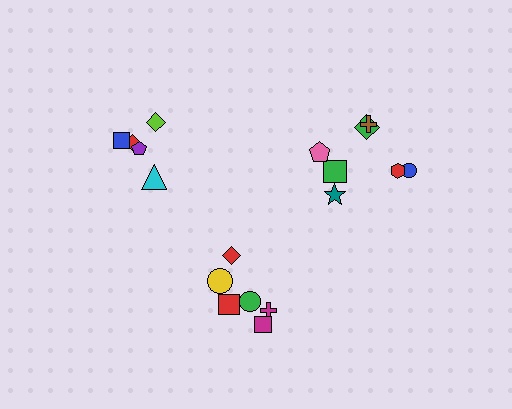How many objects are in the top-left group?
There are 5 objects.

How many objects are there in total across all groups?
There are 18 objects.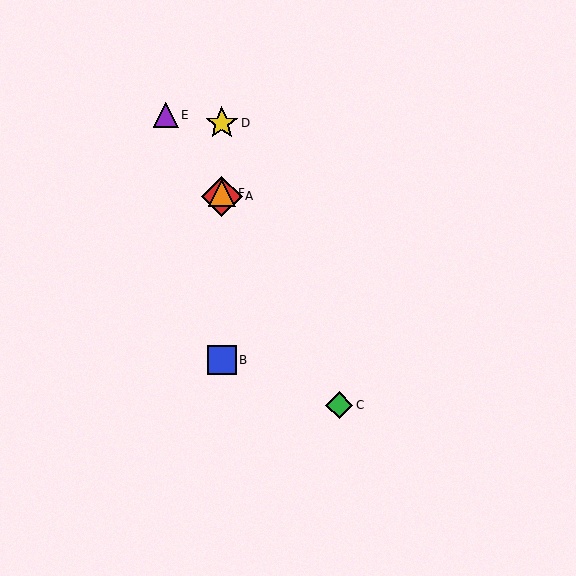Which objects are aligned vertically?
Objects A, B, D, F are aligned vertically.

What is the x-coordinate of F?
Object F is at x≈222.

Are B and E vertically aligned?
No, B is at x≈222 and E is at x≈166.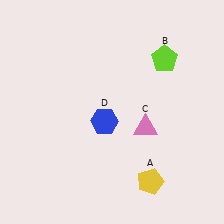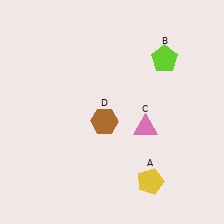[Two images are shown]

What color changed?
The hexagon (D) changed from blue in Image 1 to brown in Image 2.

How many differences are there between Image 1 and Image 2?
There is 1 difference between the two images.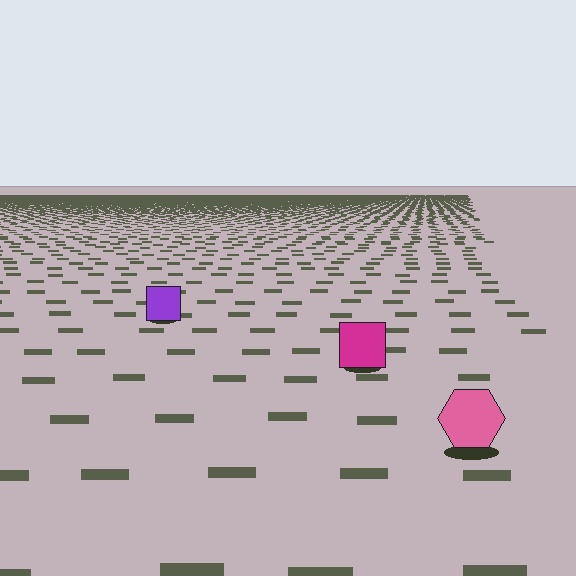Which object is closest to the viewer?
The pink hexagon is closest. The texture marks near it are larger and more spread out.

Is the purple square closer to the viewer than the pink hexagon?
No. The pink hexagon is closer — you can tell from the texture gradient: the ground texture is coarser near it.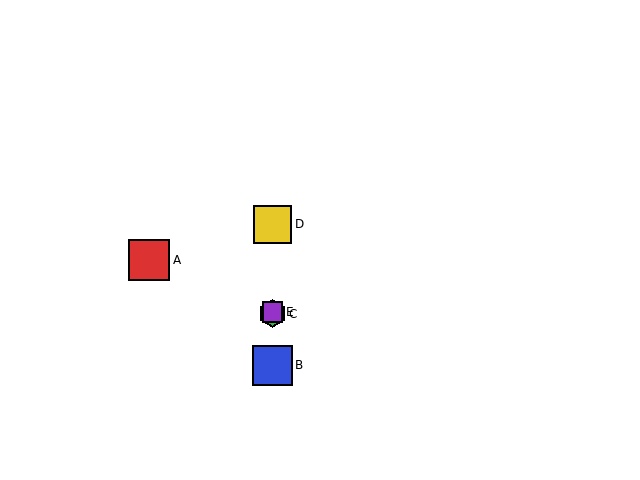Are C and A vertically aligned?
No, C is at x≈272 and A is at x≈149.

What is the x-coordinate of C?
Object C is at x≈272.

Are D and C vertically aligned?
Yes, both are at x≈272.